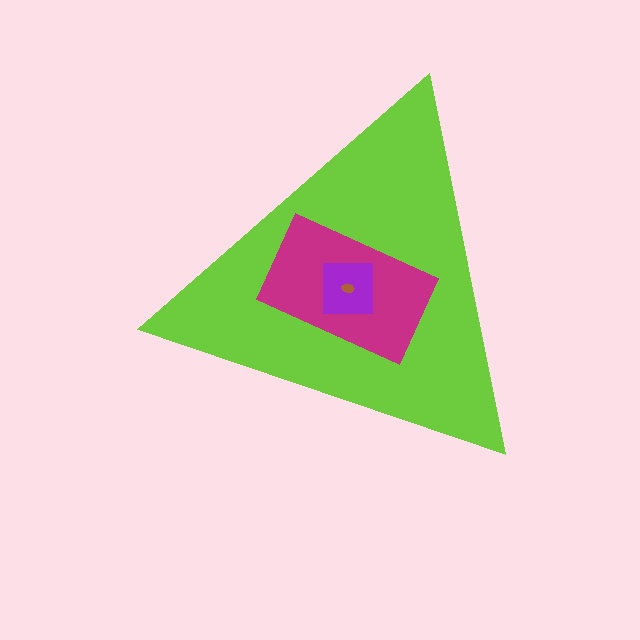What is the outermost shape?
The lime triangle.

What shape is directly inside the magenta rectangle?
The purple square.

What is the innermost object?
The brown ellipse.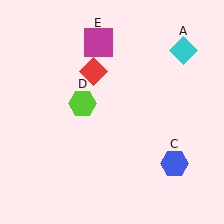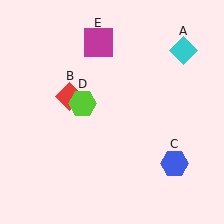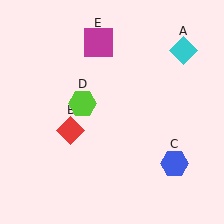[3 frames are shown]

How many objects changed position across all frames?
1 object changed position: red diamond (object B).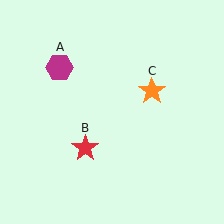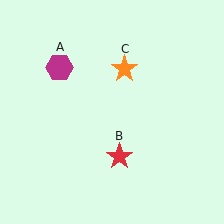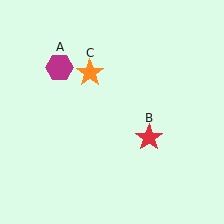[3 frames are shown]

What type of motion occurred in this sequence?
The red star (object B), orange star (object C) rotated counterclockwise around the center of the scene.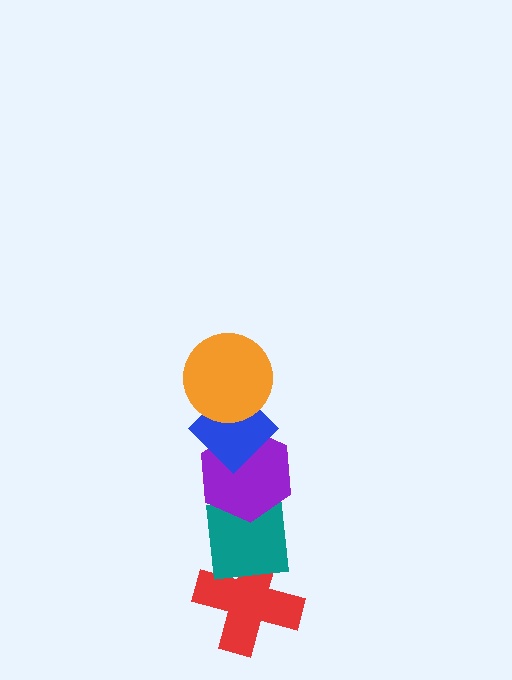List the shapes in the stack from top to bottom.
From top to bottom: the orange circle, the blue diamond, the purple hexagon, the teal square, the red cross.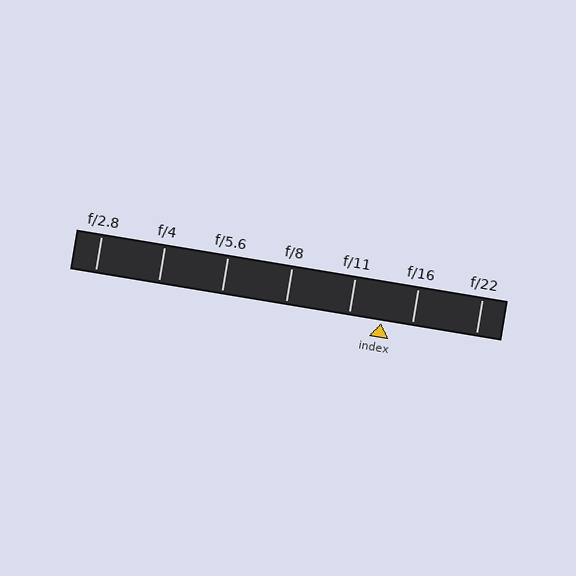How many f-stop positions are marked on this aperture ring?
There are 7 f-stop positions marked.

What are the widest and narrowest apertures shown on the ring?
The widest aperture shown is f/2.8 and the narrowest is f/22.